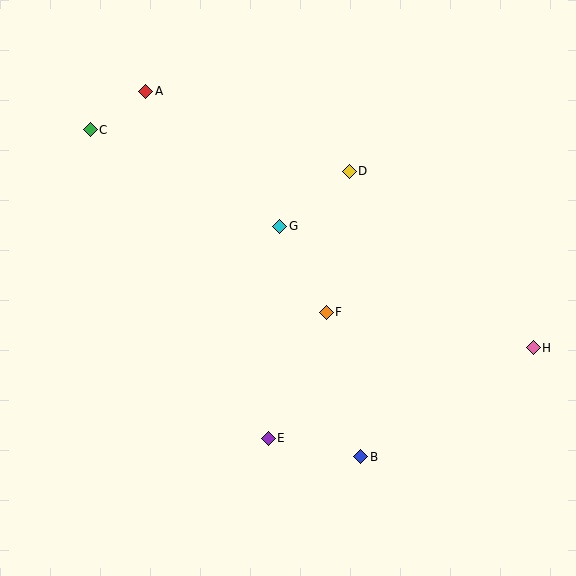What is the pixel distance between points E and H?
The distance between E and H is 280 pixels.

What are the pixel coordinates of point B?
Point B is at (361, 457).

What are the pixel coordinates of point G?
Point G is at (280, 226).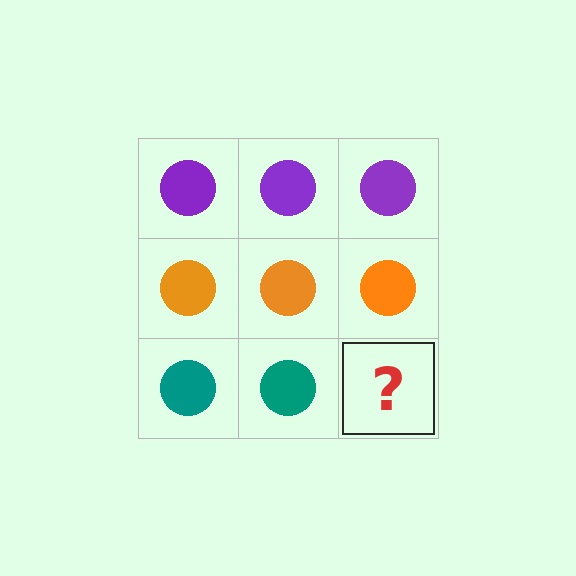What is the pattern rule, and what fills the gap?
The rule is that each row has a consistent color. The gap should be filled with a teal circle.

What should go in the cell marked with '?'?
The missing cell should contain a teal circle.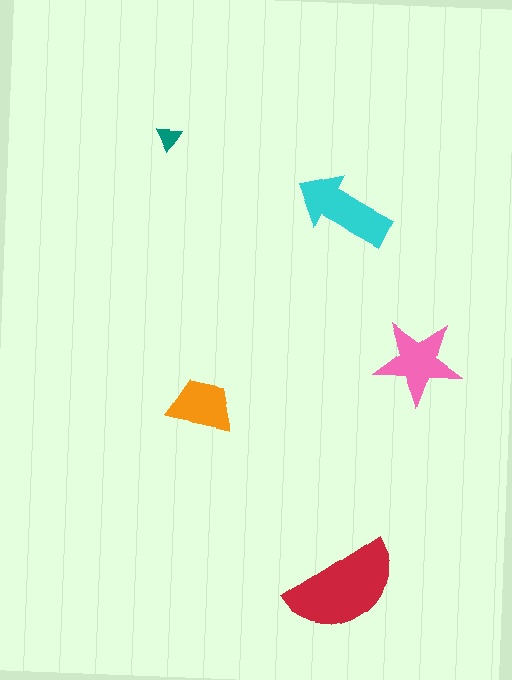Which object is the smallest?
The teal triangle.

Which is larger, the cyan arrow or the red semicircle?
The red semicircle.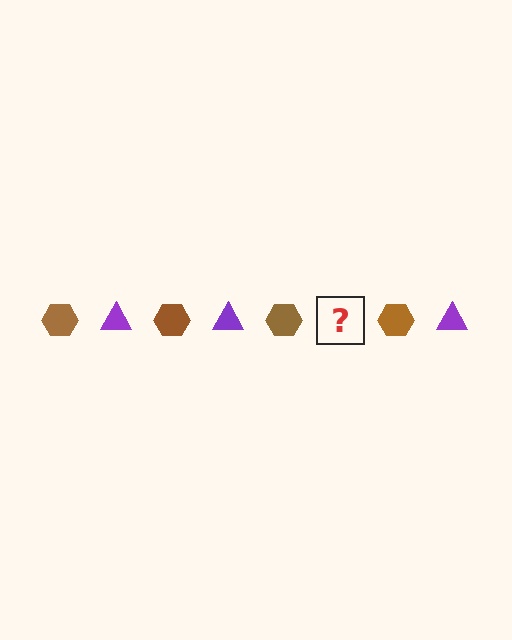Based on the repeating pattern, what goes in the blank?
The blank should be a purple triangle.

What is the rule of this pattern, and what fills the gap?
The rule is that the pattern alternates between brown hexagon and purple triangle. The gap should be filled with a purple triangle.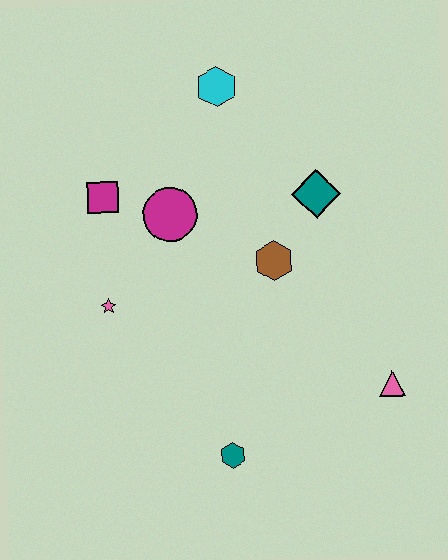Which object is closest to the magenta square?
The magenta circle is closest to the magenta square.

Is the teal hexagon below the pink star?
Yes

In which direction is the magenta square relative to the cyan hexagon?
The magenta square is to the left of the cyan hexagon.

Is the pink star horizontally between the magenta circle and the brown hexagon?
No